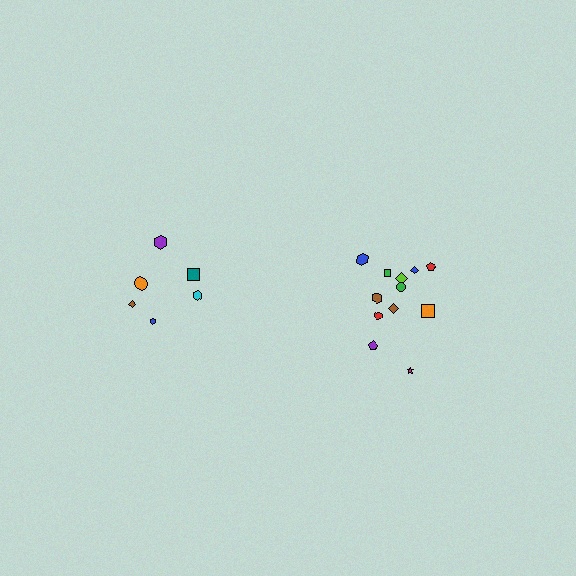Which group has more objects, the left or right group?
The right group.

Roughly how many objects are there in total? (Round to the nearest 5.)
Roughly 20 objects in total.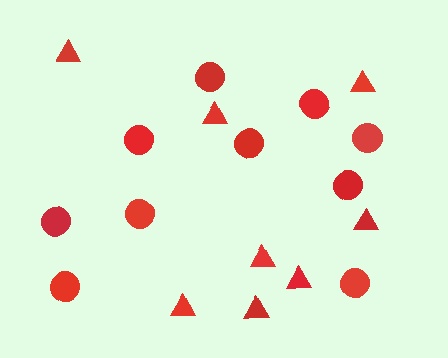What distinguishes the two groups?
There are 2 groups: one group of triangles (8) and one group of circles (10).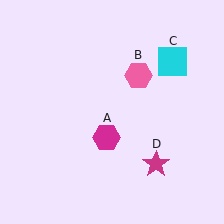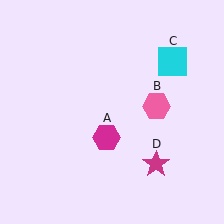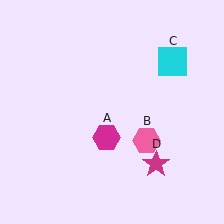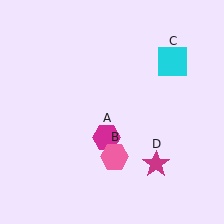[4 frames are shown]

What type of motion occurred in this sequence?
The pink hexagon (object B) rotated clockwise around the center of the scene.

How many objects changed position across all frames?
1 object changed position: pink hexagon (object B).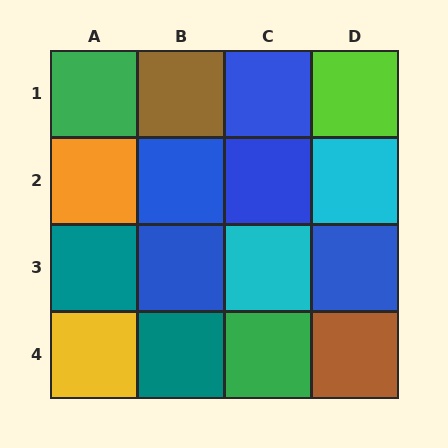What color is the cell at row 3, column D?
Blue.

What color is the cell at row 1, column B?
Brown.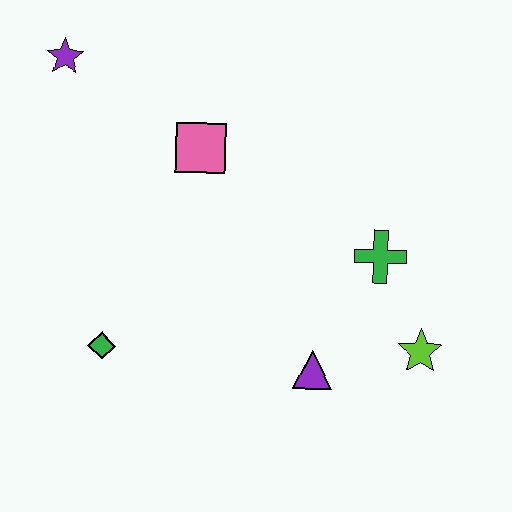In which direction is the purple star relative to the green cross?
The purple star is to the left of the green cross.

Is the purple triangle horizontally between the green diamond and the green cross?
Yes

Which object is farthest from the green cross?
The purple star is farthest from the green cross.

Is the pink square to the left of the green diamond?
No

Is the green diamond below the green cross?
Yes